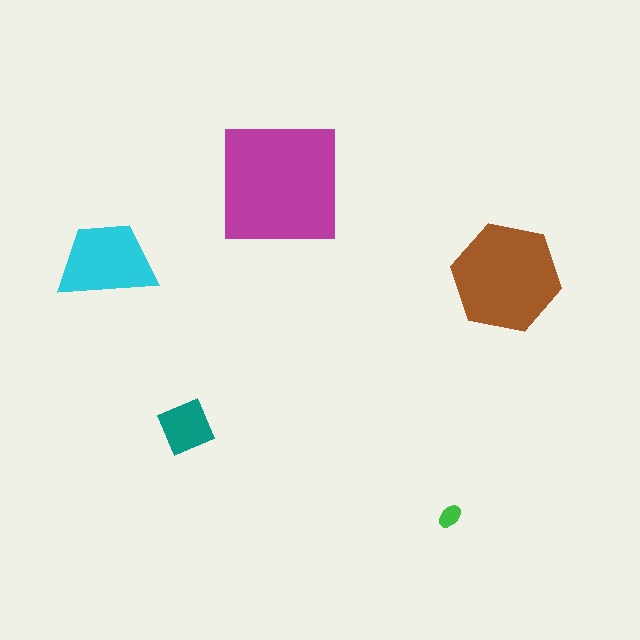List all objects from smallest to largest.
The green ellipse, the teal diamond, the cyan trapezoid, the brown hexagon, the magenta square.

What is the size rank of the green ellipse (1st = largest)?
5th.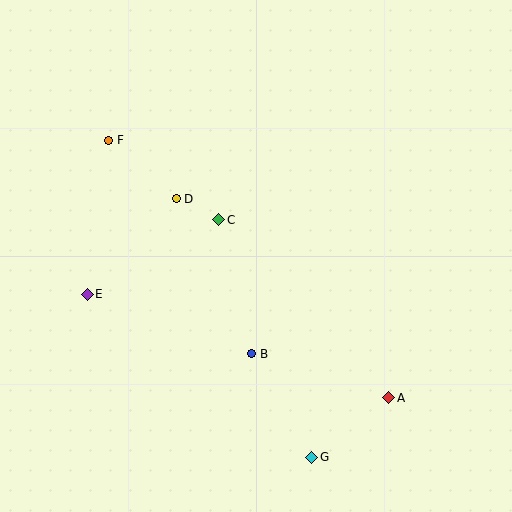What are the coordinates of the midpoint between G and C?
The midpoint between G and C is at (265, 338).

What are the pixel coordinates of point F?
Point F is at (109, 140).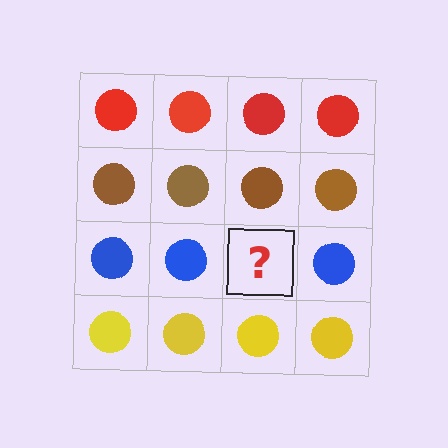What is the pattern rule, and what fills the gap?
The rule is that each row has a consistent color. The gap should be filled with a blue circle.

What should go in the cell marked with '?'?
The missing cell should contain a blue circle.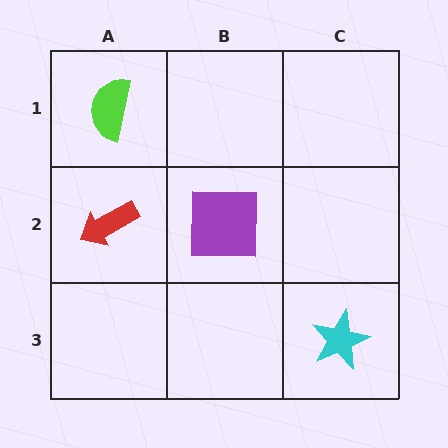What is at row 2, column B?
A purple square.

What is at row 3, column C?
A cyan star.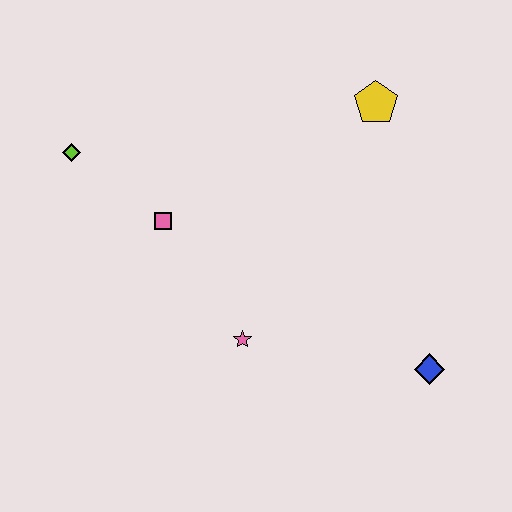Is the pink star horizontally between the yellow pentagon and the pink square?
Yes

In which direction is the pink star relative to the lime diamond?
The pink star is below the lime diamond.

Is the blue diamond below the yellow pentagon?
Yes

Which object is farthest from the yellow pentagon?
The lime diamond is farthest from the yellow pentagon.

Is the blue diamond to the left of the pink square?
No